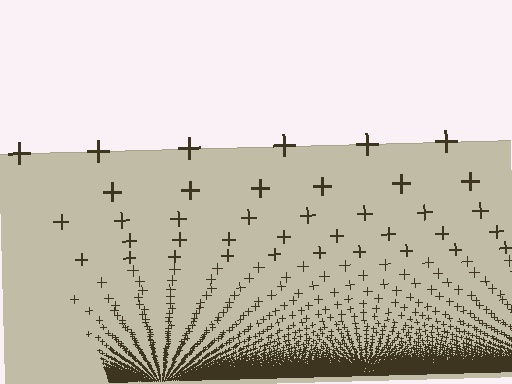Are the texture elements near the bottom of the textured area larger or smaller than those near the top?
Smaller. The gradient is inverted — elements near the bottom are smaller and denser.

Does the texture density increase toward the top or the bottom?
Density increases toward the bottom.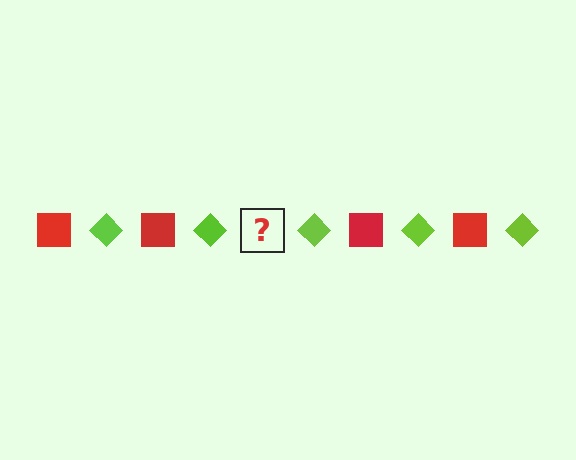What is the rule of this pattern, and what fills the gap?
The rule is that the pattern alternates between red square and lime diamond. The gap should be filled with a red square.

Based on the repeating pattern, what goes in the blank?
The blank should be a red square.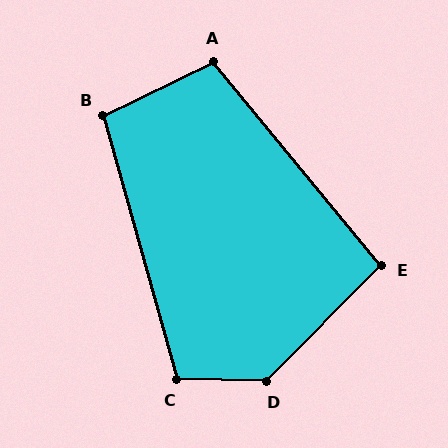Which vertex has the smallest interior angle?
E, at approximately 96 degrees.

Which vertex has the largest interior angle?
D, at approximately 134 degrees.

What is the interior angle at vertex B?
Approximately 100 degrees (obtuse).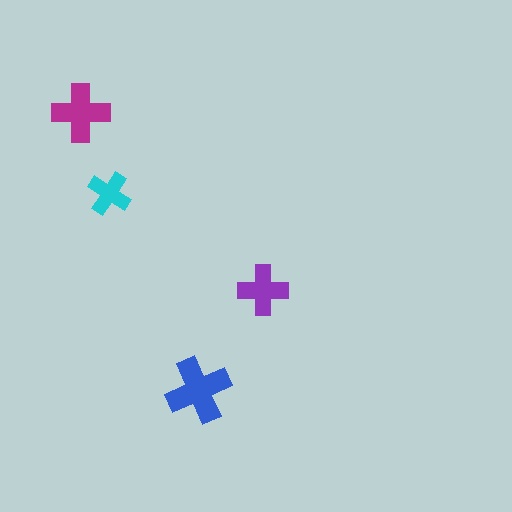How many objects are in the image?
There are 4 objects in the image.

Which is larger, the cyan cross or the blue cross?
The blue one.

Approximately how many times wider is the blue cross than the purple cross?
About 1.5 times wider.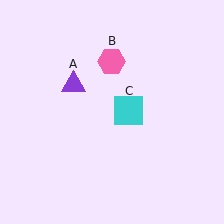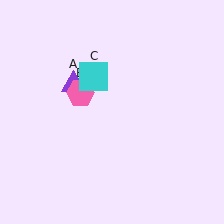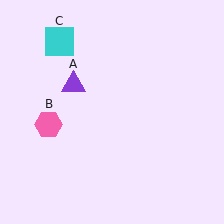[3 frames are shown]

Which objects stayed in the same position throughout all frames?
Purple triangle (object A) remained stationary.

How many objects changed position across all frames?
2 objects changed position: pink hexagon (object B), cyan square (object C).